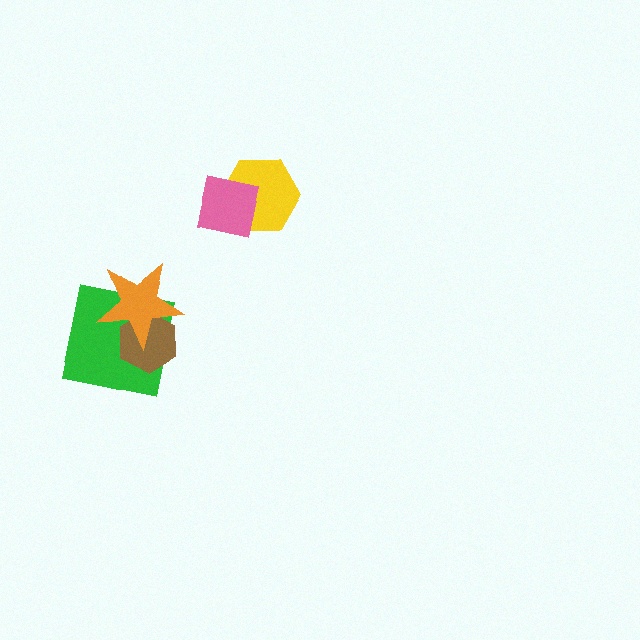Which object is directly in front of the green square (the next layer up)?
The brown hexagon is directly in front of the green square.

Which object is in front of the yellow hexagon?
The pink square is in front of the yellow hexagon.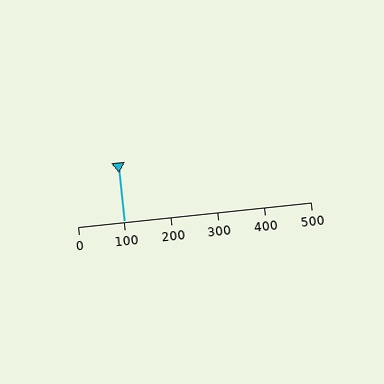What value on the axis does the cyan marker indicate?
The marker indicates approximately 100.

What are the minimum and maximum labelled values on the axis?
The axis runs from 0 to 500.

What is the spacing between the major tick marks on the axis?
The major ticks are spaced 100 apart.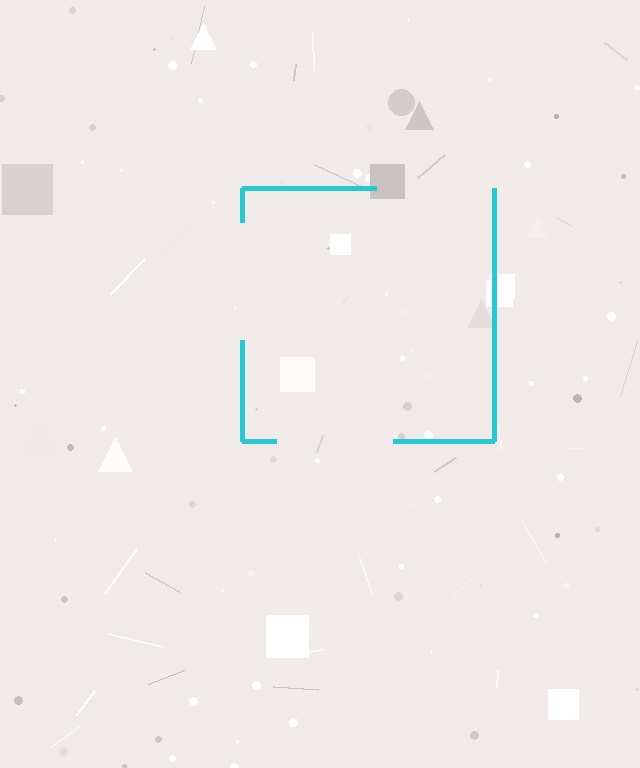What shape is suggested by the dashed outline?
The dashed outline suggests a square.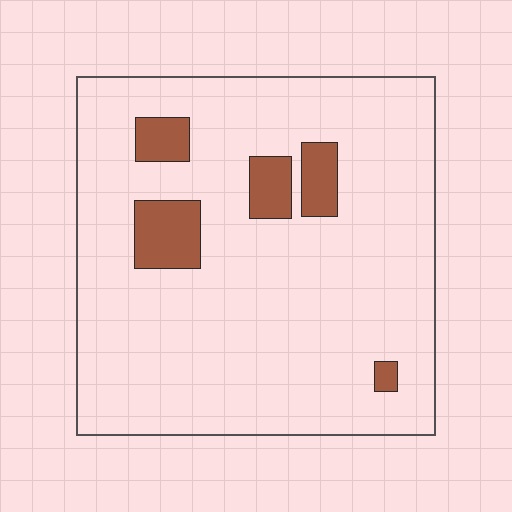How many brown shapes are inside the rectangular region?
5.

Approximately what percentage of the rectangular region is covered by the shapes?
Approximately 10%.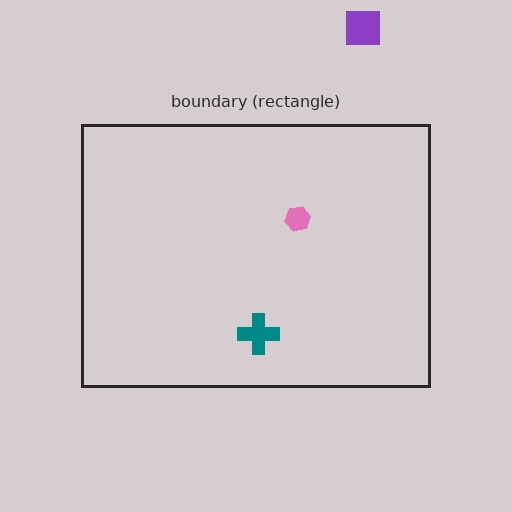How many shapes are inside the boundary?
2 inside, 1 outside.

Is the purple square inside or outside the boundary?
Outside.